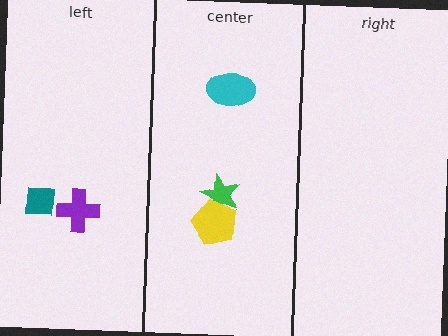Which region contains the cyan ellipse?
The center region.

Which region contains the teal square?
The left region.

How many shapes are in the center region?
3.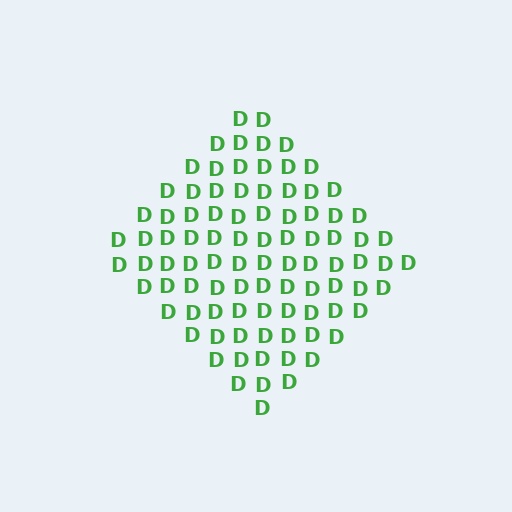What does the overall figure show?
The overall figure shows a diamond.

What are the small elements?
The small elements are letter D's.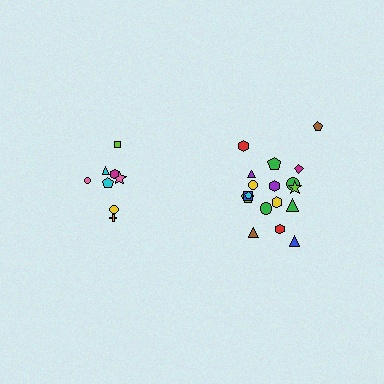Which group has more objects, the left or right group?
The right group.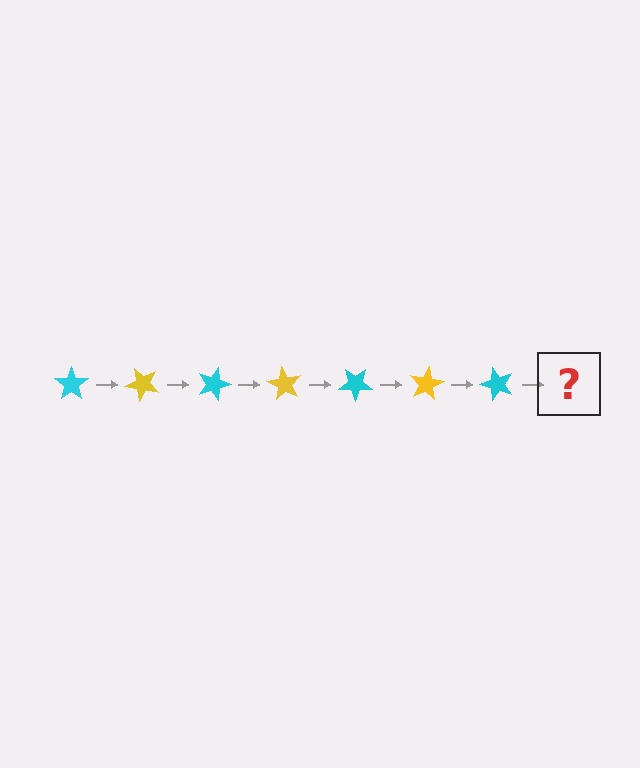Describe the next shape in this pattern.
It should be a yellow star, rotated 315 degrees from the start.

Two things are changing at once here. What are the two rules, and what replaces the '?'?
The two rules are that it rotates 45 degrees each step and the color cycles through cyan and yellow. The '?' should be a yellow star, rotated 315 degrees from the start.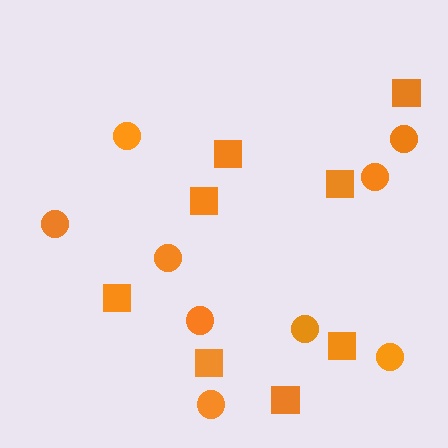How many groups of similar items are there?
There are 2 groups: one group of circles (9) and one group of squares (8).